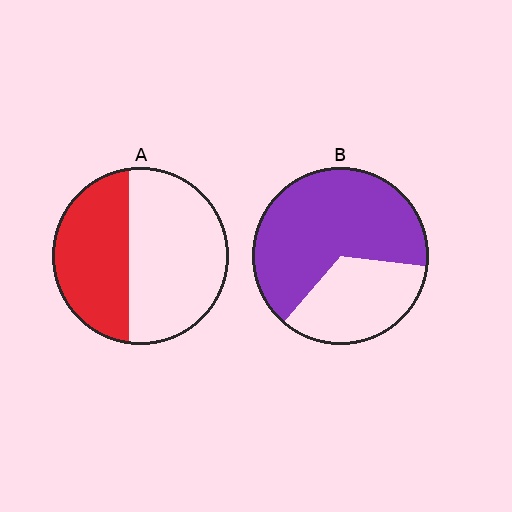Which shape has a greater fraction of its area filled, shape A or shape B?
Shape B.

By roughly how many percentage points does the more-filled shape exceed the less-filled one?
By roughly 25 percentage points (B over A).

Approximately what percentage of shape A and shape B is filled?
A is approximately 40% and B is approximately 65%.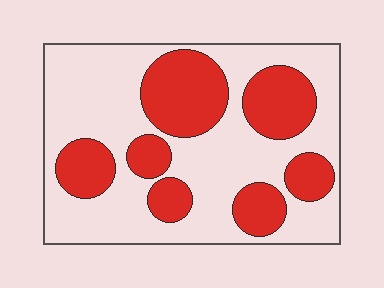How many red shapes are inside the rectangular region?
7.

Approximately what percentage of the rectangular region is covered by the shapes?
Approximately 35%.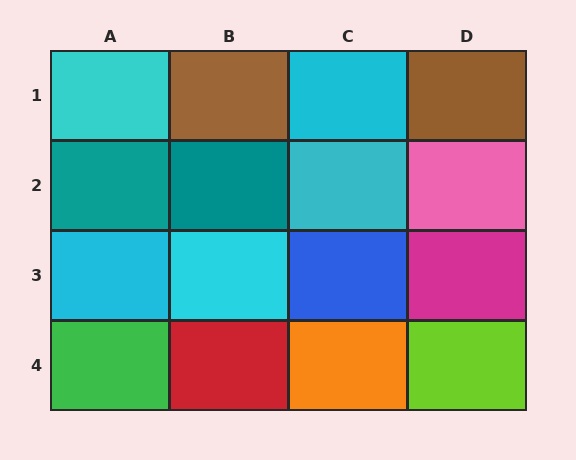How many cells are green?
1 cell is green.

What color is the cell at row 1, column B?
Brown.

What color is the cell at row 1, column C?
Cyan.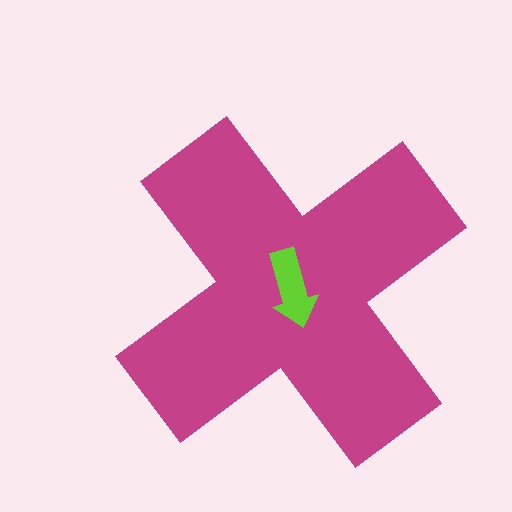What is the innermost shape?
The lime arrow.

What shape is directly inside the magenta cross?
The lime arrow.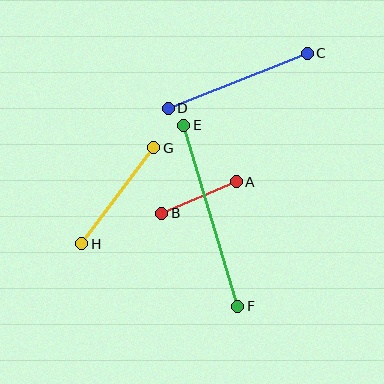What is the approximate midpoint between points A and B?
The midpoint is at approximately (199, 197) pixels.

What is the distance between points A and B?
The distance is approximately 81 pixels.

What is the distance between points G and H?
The distance is approximately 120 pixels.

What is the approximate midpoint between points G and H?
The midpoint is at approximately (118, 196) pixels.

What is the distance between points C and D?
The distance is approximately 149 pixels.